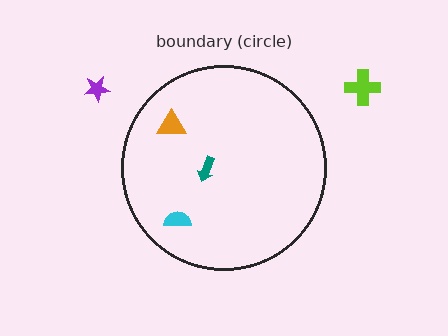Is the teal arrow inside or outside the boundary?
Inside.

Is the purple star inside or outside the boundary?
Outside.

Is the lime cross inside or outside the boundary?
Outside.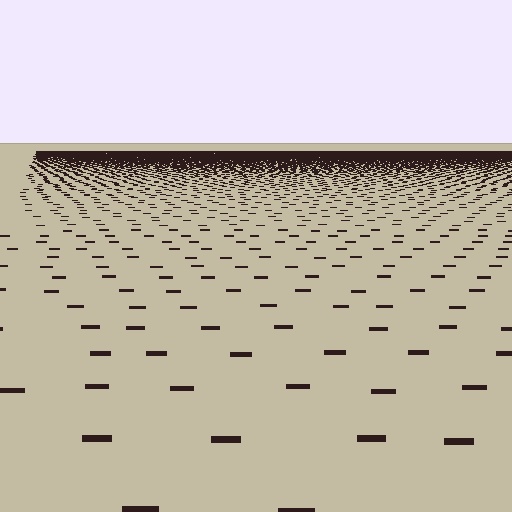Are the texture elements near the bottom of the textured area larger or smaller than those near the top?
Larger. Near the bottom, elements are closer to the viewer and appear at a bigger on-screen size.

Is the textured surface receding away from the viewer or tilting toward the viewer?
The surface is receding away from the viewer. Texture elements get smaller and denser toward the top.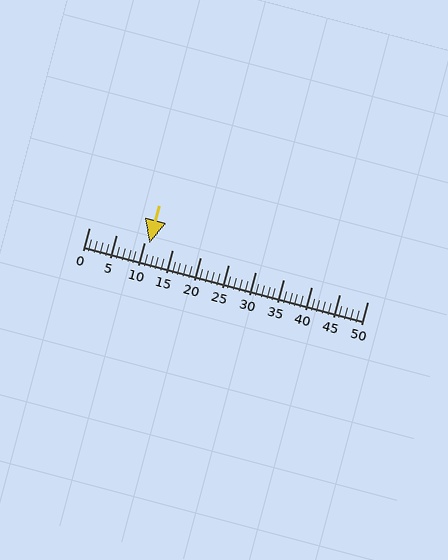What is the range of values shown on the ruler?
The ruler shows values from 0 to 50.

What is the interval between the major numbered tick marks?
The major tick marks are spaced 5 units apart.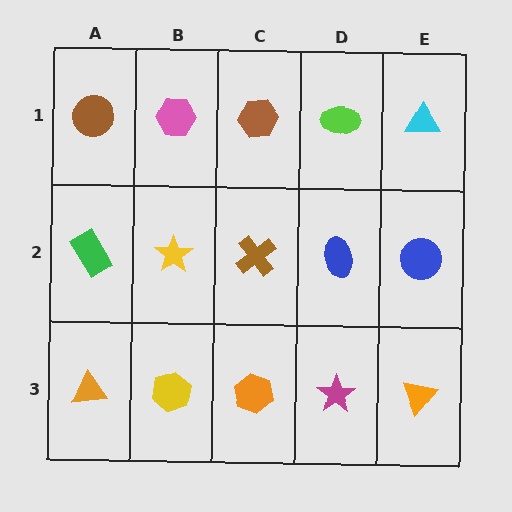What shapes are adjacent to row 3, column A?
A green rectangle (row 2, column A), a yellow hexagon (row 3, column B).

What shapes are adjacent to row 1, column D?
A blue ellipse (row 2, column D), a brown hexagon (row 1, column C), a cyan triangle (row 1, column E).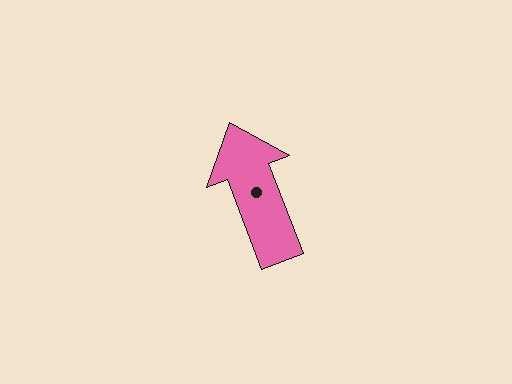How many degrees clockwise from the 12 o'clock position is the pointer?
Approximately 339 degrees.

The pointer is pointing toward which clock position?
Roughly 11 o'clock.